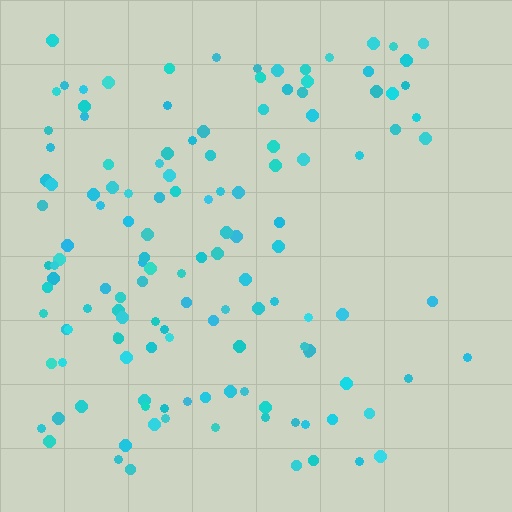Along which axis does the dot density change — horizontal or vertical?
Horizontal.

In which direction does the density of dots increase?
From right to left, with the left side densest.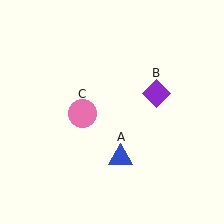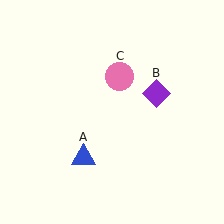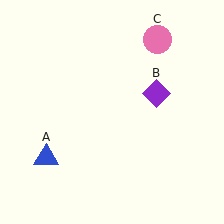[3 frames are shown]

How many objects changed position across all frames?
2 objects changed position: blue triangle (object A), pink circle (object C).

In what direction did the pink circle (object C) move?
The pink circle (object C) moved up and to the right.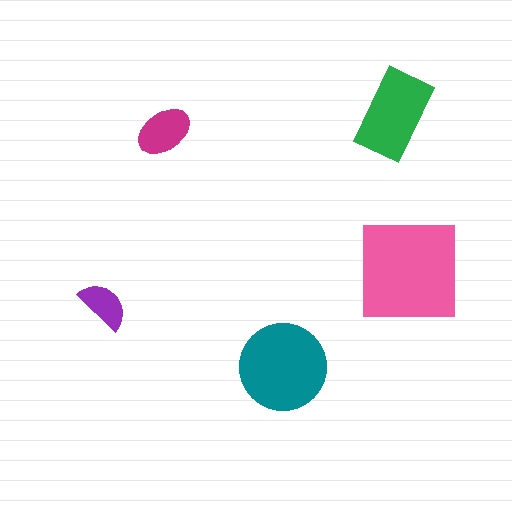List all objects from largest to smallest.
The pink square, the teal circle, the green rectangle, the magenta ellipse, the purple semicircle.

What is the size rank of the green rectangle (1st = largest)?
3rd.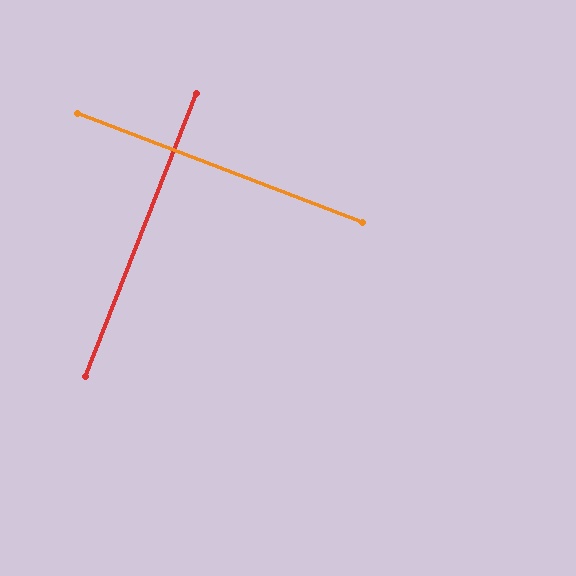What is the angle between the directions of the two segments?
Approximately 90 degrees.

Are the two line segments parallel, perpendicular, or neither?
Perpendicular — they meet at approximately 90°.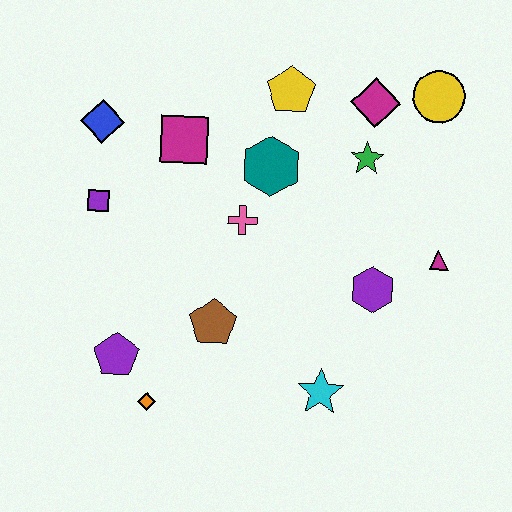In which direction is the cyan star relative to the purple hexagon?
The cyan star is below the purple hexagon.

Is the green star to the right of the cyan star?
Yes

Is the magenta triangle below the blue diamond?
Yes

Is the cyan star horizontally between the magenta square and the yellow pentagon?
No